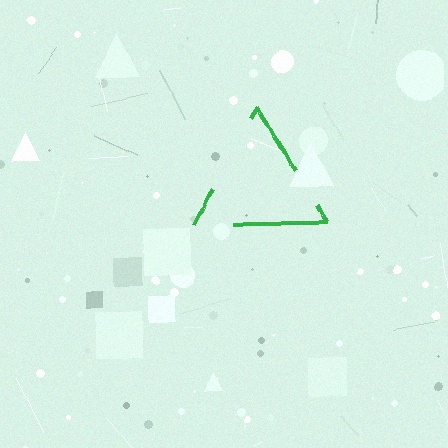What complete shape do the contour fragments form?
The contour fragments form a triangle.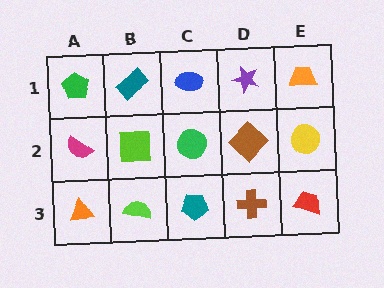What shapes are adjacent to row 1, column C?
A green circle (row 2, column C), a teal rectangle (row 1, column B), a purple star (row 1, column D).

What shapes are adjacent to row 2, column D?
A purple star (row 1, column D), a brown cross (row 3, column D), a green circle (row 2, column C), a yellow circle (row 2, column E).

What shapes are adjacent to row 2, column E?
An orange trapezoid (row 1, column E), a red trapezoid (row 3, column E), a brown diamond (row 2, column D).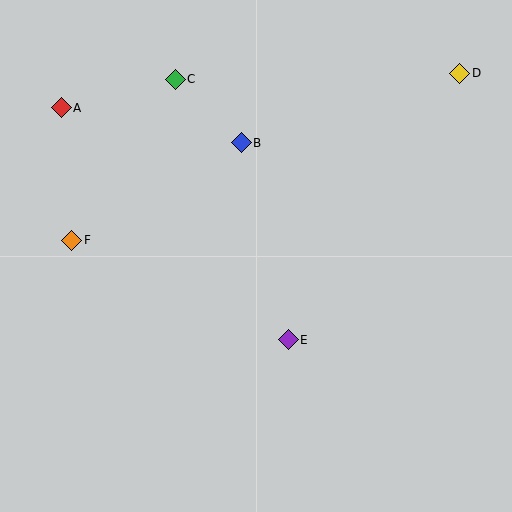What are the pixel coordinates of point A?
Point A is at (61, 108).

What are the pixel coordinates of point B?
Point B is at (241, 143).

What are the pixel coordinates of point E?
Point E is at (288, 340).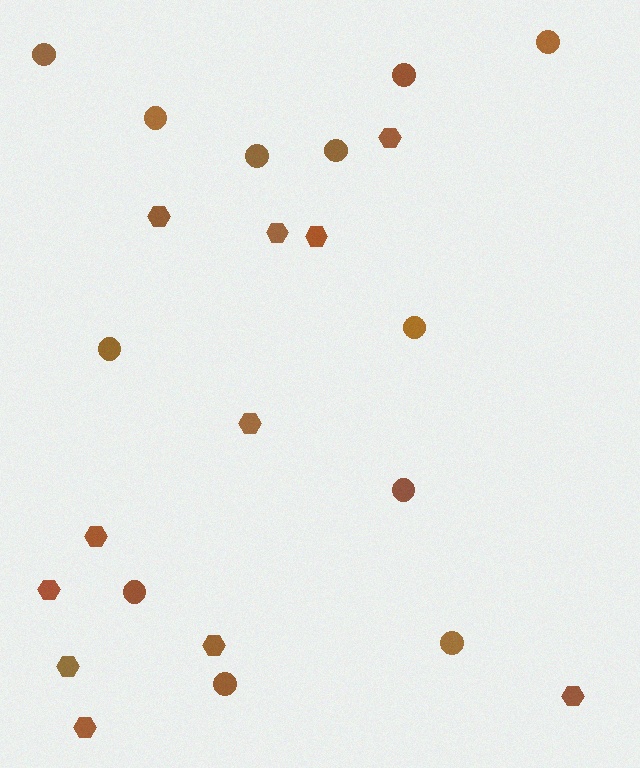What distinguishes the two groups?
There are 2 groups: one group of hexagons (11) and one group of circles (12).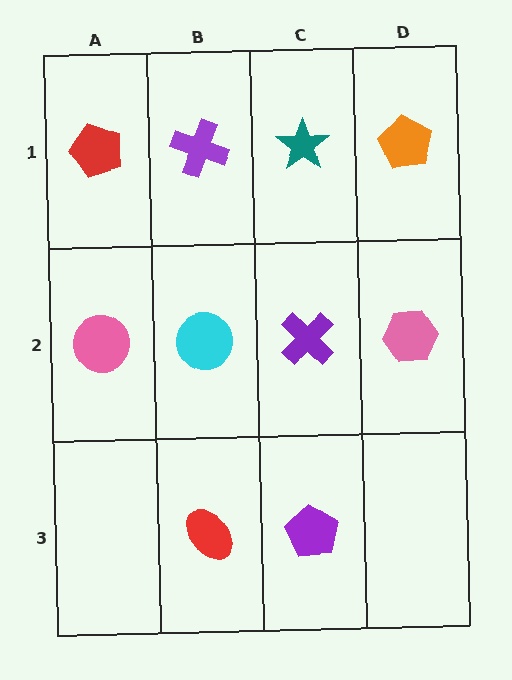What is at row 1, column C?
A teal star.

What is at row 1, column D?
An orange pentagon.